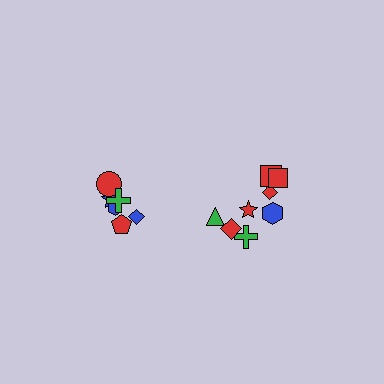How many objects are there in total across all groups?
There are 14 objects.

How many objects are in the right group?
There are 8 objects.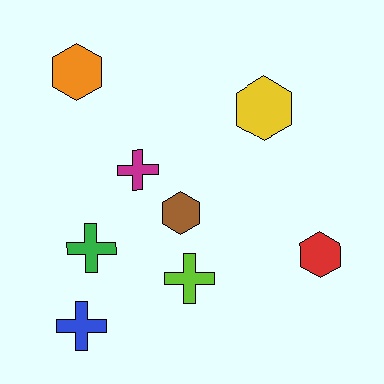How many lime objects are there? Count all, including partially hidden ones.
There is 1 lime object.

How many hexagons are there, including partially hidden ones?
There are 4 hexagons.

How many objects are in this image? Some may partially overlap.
There are 8 objects.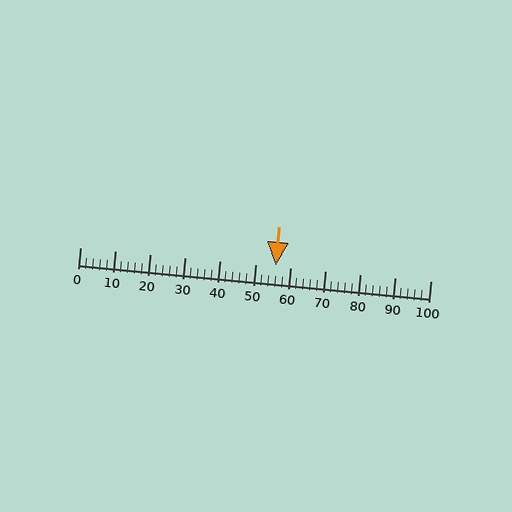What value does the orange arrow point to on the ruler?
The orange arrow points to approximately 56.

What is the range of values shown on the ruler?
The ruler shows values from 0 to 100.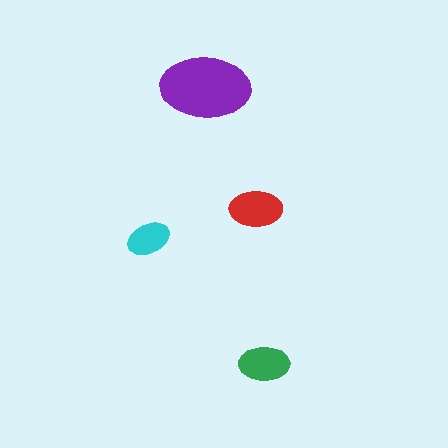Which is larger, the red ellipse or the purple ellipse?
The purple one.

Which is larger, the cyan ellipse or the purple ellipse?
The purple one.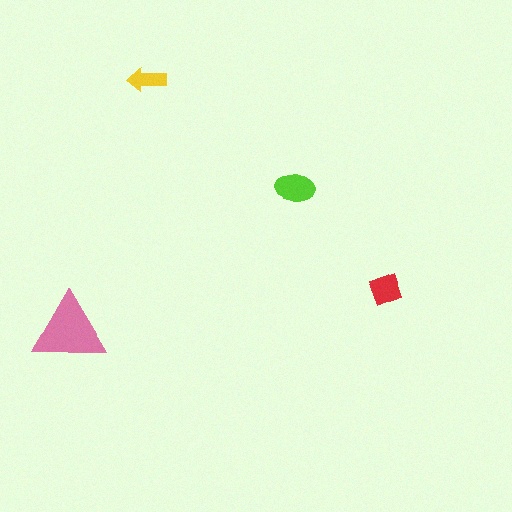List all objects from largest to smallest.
The pink triangle, the lime ellipse, the red square, the yellow arrow.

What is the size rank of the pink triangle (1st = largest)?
1st.